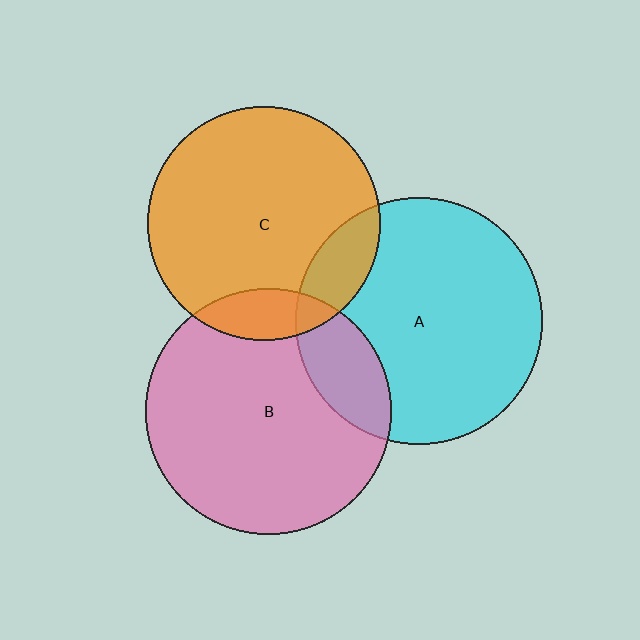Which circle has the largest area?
Circle A (cyan).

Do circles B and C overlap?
Yes.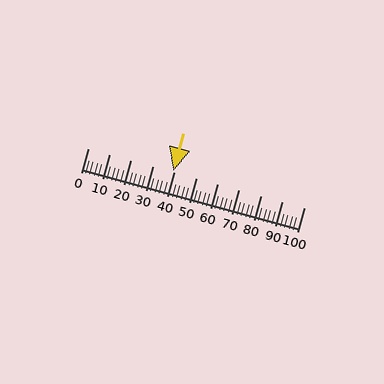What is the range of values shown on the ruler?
The ruler shows values from 0 to 100.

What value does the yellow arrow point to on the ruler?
The yellow arrow points to approximately 40.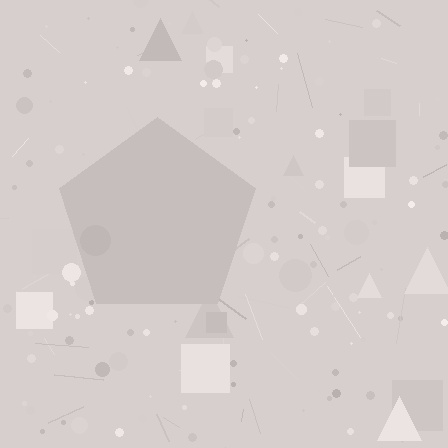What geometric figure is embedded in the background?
A pentagon is embedded in the background.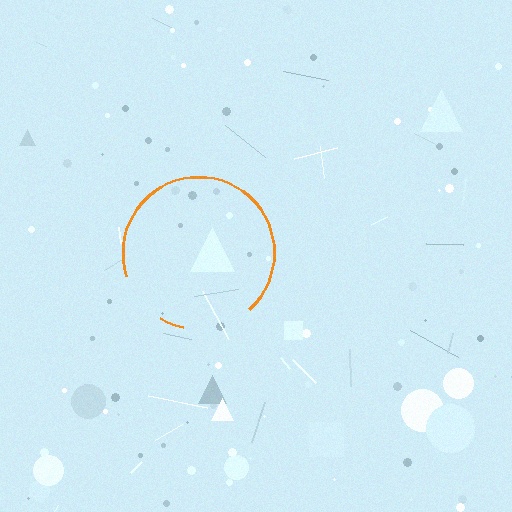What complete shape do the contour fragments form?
The contour fragments form a circle.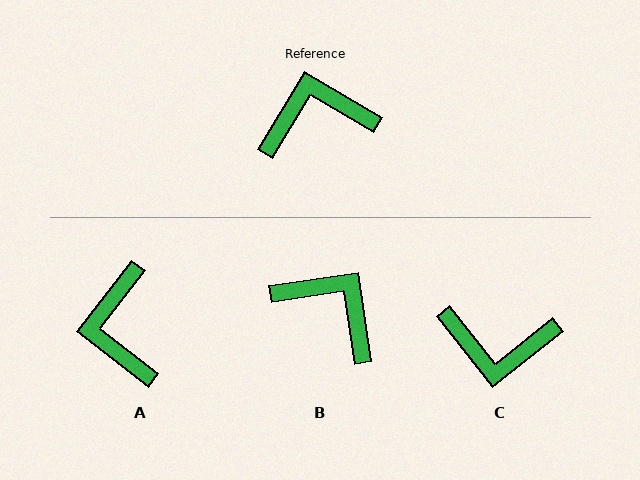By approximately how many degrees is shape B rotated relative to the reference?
Approximately 51 degrees clockwise.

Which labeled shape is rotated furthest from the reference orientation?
C, about 159 degrees away.